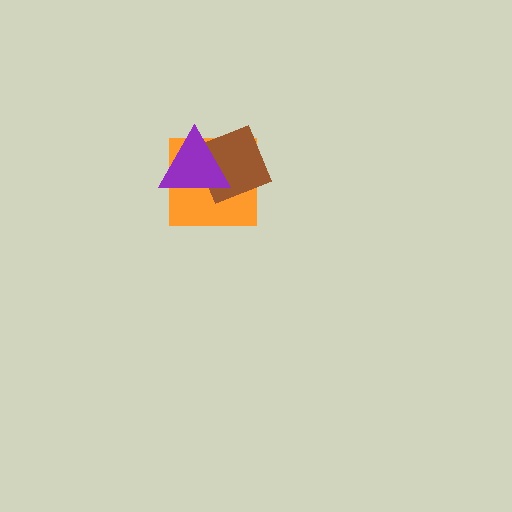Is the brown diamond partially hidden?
Yes, it is partially covered by another shape.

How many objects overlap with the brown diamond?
2 objects overlap with the brown diamond.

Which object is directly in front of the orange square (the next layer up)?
The brown diamond is directly in front of the orange square.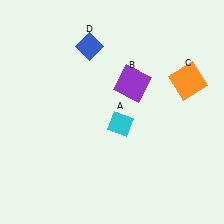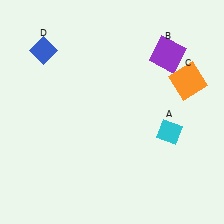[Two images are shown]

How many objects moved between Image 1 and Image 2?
3 objects moved between the two images.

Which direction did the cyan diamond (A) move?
The cyan diamond (A) moved right.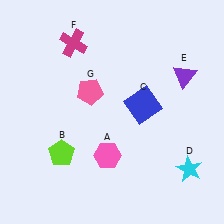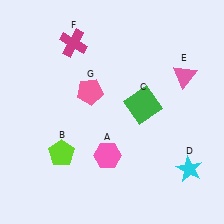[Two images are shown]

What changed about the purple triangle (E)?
In Image 1, E is purple. In Image 2, it changed to pink.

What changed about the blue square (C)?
In Image 1, C is blue. In Image 2, it changed to green.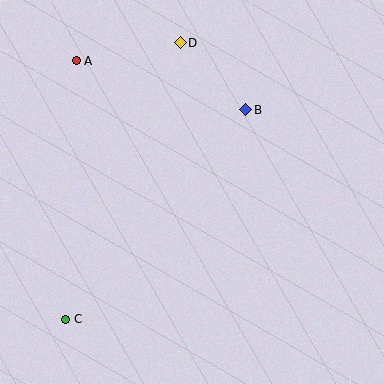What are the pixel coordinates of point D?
Point D is at (180, 43).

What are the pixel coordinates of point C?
Point C is at (66, 319).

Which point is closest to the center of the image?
Point B at (246, 110) is closest to the center.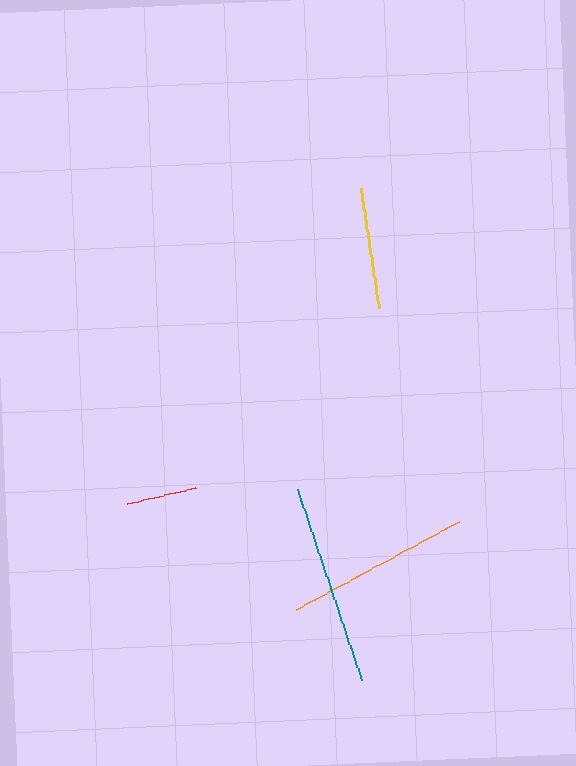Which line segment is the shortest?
The red line is the shortest at approximately 71 pixels.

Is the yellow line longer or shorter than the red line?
The yellow line is longer than the red line.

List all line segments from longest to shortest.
From longest to shortest: teal, orange, yellow, red.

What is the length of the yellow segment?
The yellow segment is approximately 122 pixels long.